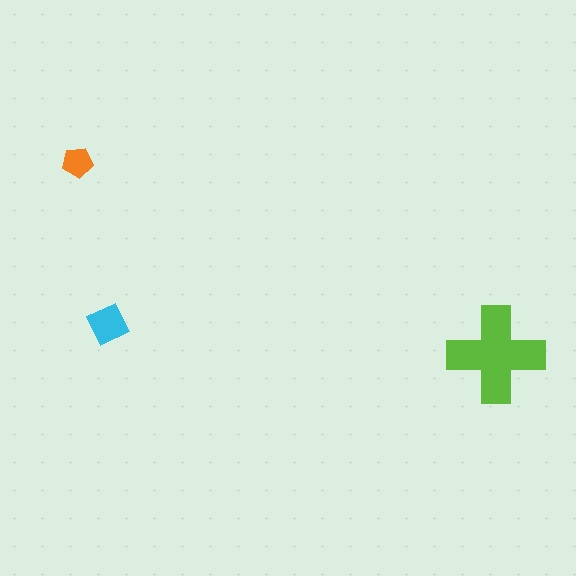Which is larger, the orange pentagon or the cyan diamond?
The cyan diamond.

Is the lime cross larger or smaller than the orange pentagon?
Larger.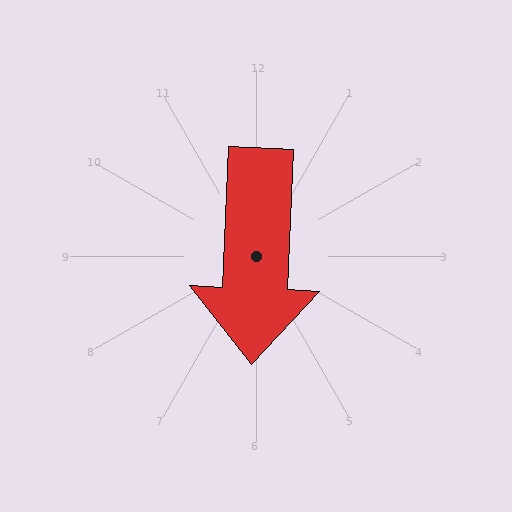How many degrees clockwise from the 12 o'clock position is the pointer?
Approximately 182 degrees.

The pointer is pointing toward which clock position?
Roughly 6 o'clock.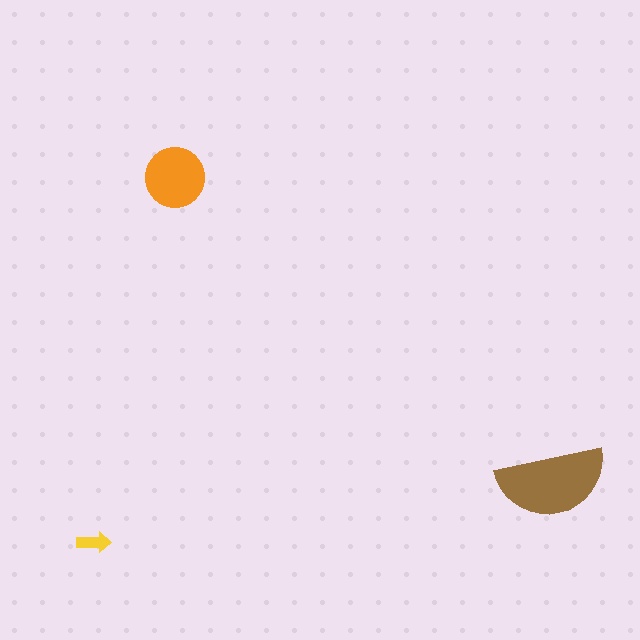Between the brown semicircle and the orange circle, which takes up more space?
The brown semicircle.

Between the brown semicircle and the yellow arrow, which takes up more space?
The brown semicircle.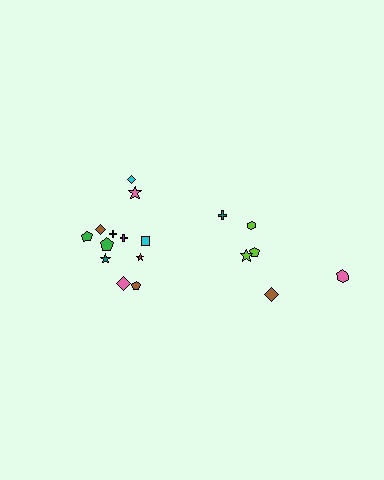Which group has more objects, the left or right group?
The left group.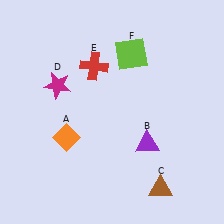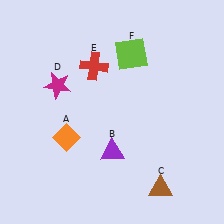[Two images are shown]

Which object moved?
The purple triangle (B) moved left.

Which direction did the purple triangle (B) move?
The purple triangle (B) moved left.